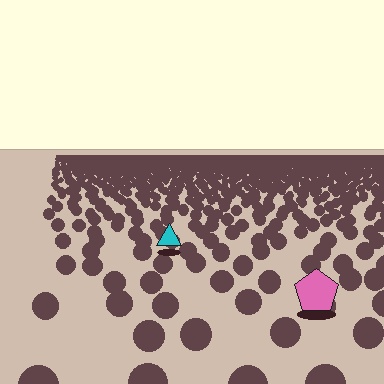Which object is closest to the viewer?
The pink pentagon is closest. The texture marks near it are larger and more spread out.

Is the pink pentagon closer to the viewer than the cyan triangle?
Yes. The pink pentagon is closer — you can tell from the texture gradient: the ground texture is coarser near it.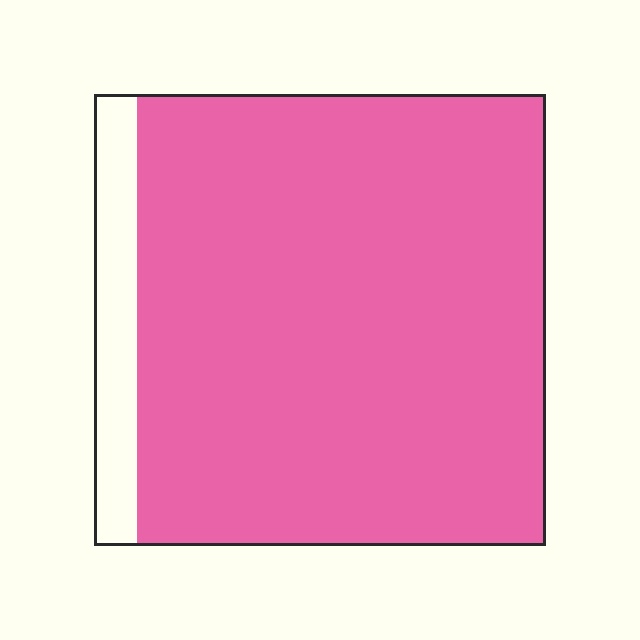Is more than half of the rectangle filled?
Yes.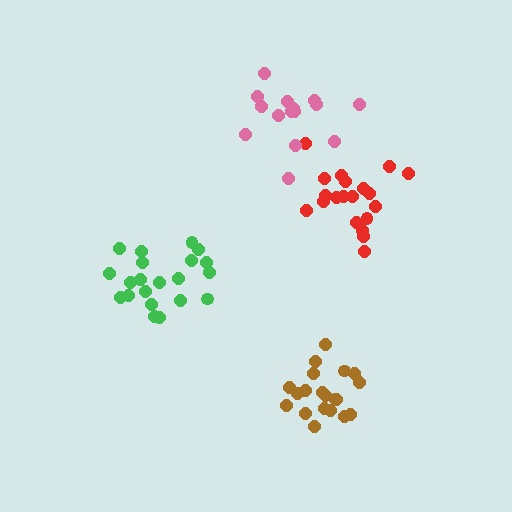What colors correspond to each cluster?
The clusters are colored: green, red, brown, pink.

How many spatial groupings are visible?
There are 4 spatial groupings.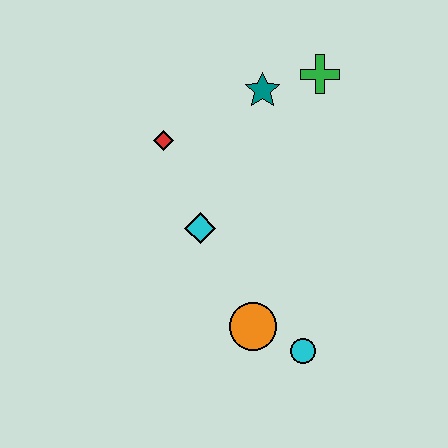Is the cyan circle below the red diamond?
Yes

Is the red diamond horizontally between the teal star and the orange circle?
No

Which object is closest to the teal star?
The green cross is closest to the teal star.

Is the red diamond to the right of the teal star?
No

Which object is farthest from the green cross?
The cyan circle is farthest from the green cross.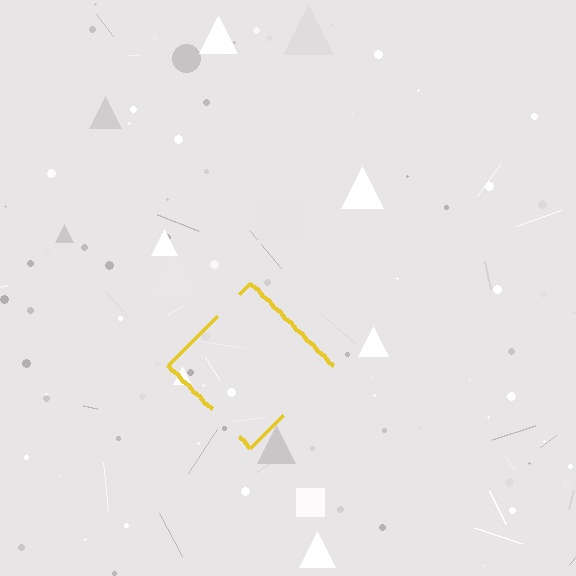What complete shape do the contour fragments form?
The contour fragments form a diamond.